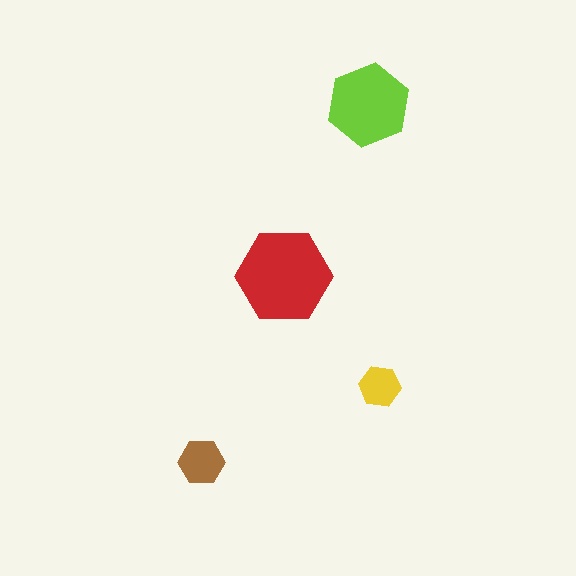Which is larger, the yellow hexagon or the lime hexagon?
The lime one.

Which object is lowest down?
The brown hexagon is bottommost.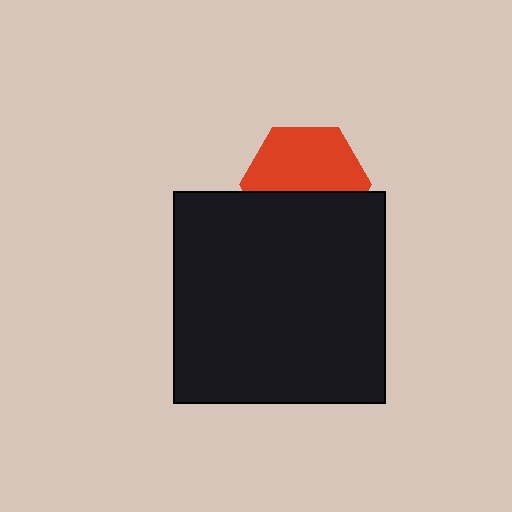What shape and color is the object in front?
The object in front is a black square.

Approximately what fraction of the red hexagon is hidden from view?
Roughly 42% of the red hexagon is hidden behind the black square.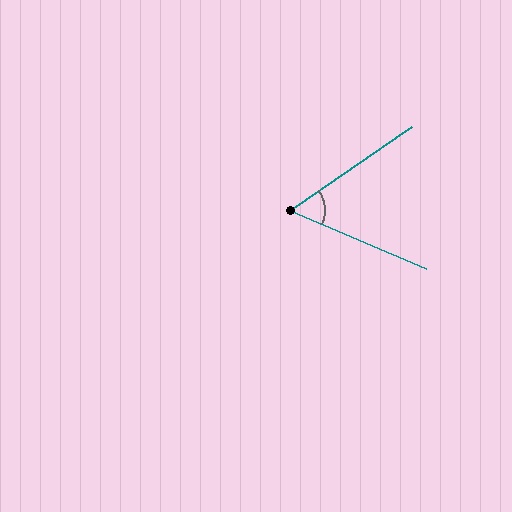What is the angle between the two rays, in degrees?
Approximately 58 degrees.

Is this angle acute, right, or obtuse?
It is acute.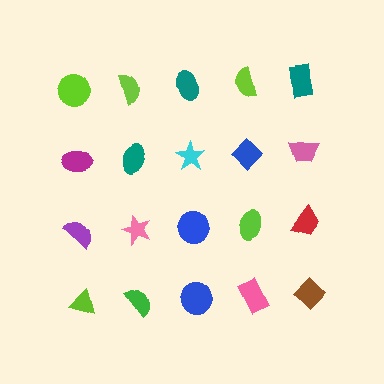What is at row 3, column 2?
A pink star.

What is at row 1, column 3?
A teal ellipse.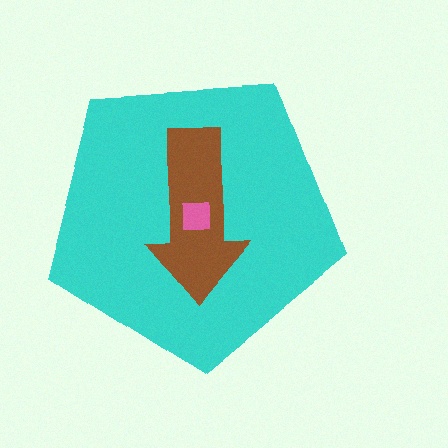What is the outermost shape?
The cyan pentagon.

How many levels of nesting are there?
3.